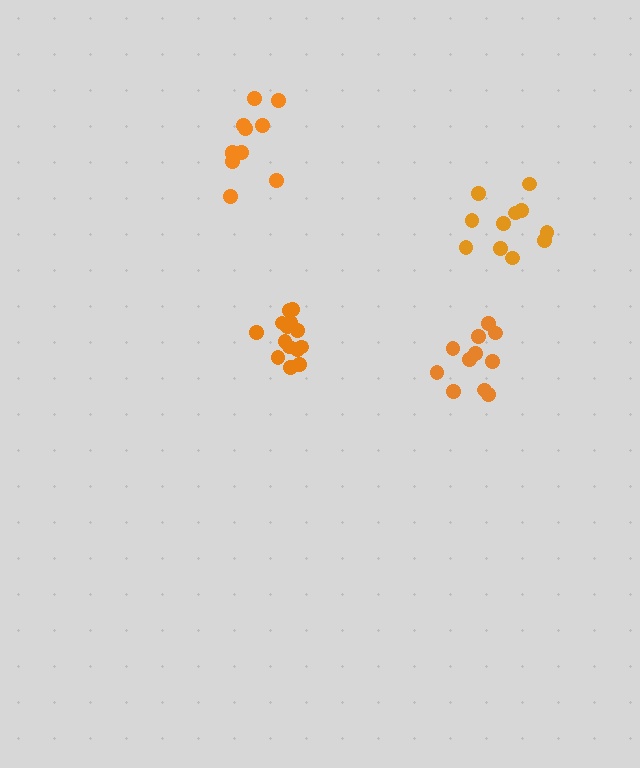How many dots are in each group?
Group 1: 11 dots, Group 2: 14 dots, Group 3: 11 dots, Group 4: 11 dots (47 total).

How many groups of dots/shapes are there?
There are 4 groups.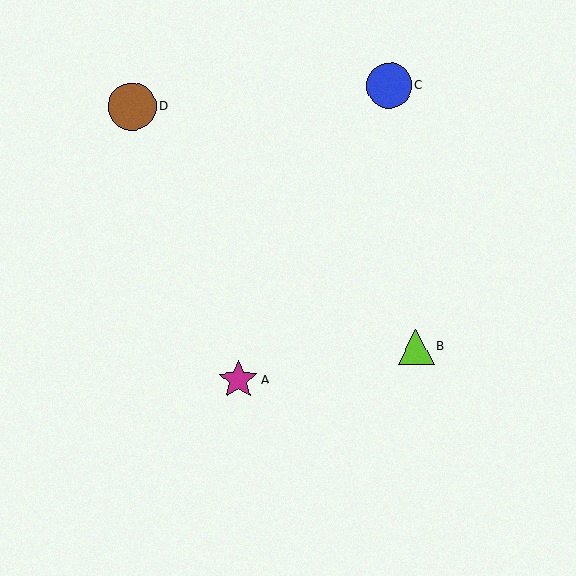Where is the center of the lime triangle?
The center of the lime triangle is at (416, 347).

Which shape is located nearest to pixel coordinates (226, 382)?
The magenta star (labeled A) at (239, 380) is nearest to that location.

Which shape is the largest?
The brown circle (labeled D) is the largest.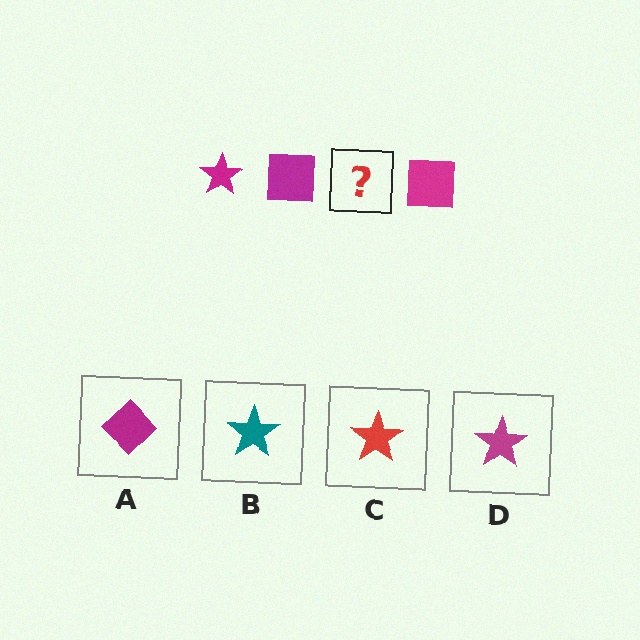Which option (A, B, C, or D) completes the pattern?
D.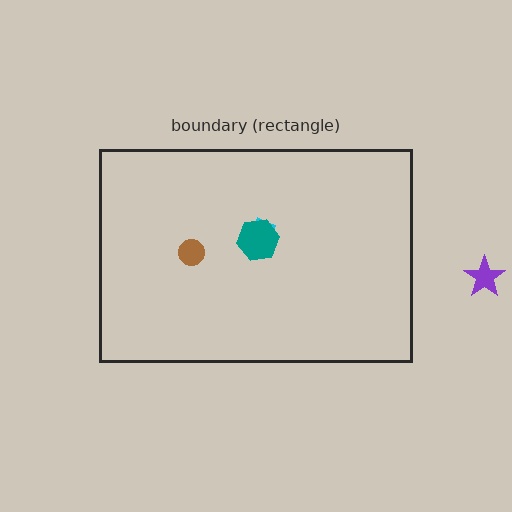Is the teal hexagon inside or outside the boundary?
Inside.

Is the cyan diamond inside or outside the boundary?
Inside.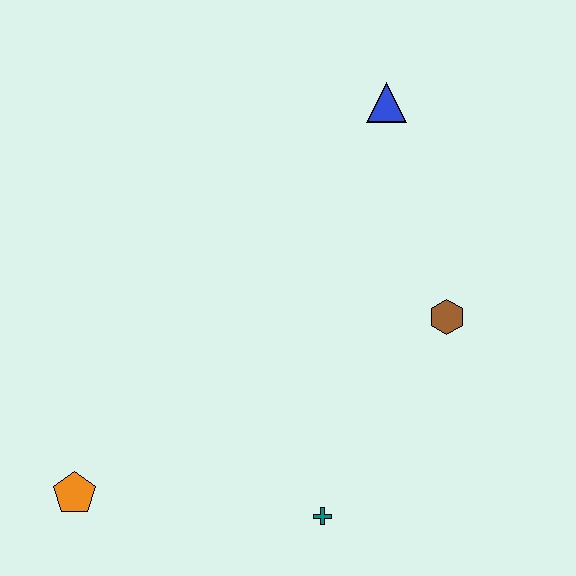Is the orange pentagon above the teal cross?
Yes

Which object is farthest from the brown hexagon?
The orange pentagon is farthest from the brown hexagon.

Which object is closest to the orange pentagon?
The teal cross is closest to the orange pentagon.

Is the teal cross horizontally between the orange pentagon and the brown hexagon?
Yes